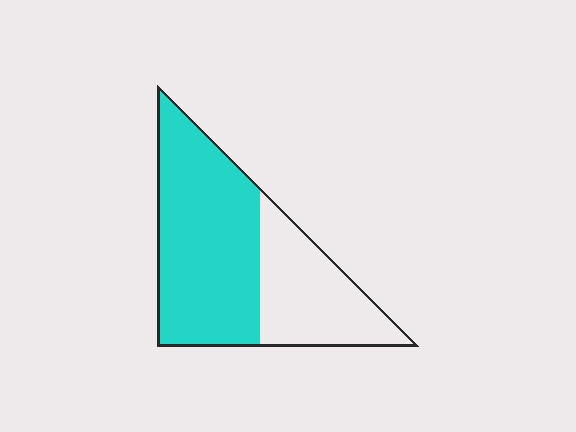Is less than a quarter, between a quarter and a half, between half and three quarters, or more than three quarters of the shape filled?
Between half and three quarters.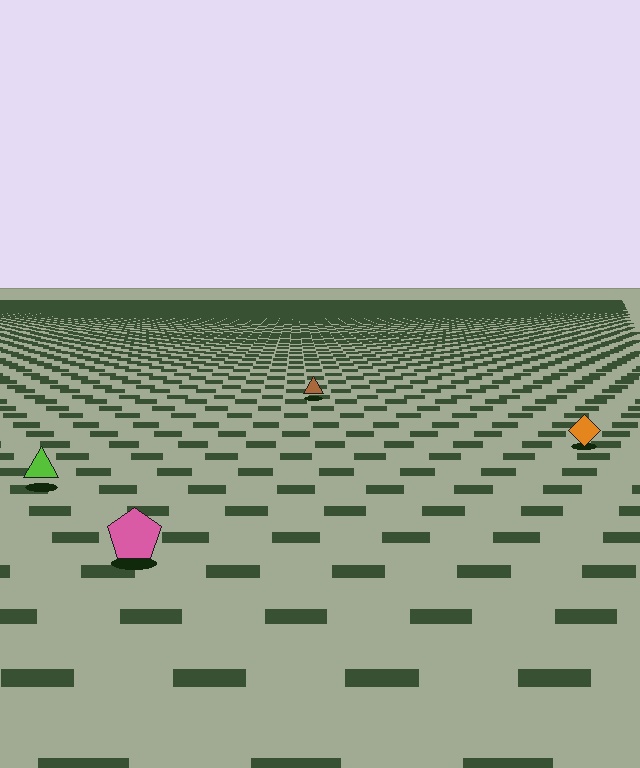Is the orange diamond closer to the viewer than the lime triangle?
No. The lime triangle is closer — you can tell from the texture gradient: the ground texture is coarser near it.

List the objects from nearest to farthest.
From nearest to farthest: the pink pentagon, the lime triangle, the orange diamond, the brown triangle.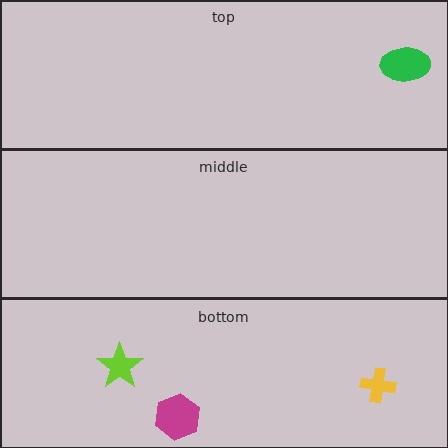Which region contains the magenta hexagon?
The bottom region.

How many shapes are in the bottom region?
3.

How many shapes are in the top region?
1.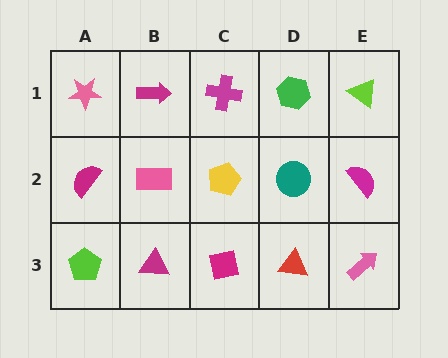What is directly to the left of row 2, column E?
A teal circle.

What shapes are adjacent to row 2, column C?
A magenta cross (row 1, column C), a magenta square (row 3, column C), a pink rectangle (row 2, column B), a teal circle (row 2, column D).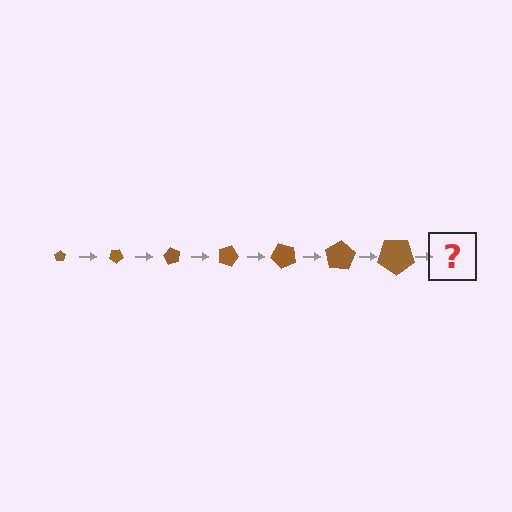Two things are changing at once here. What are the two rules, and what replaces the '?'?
The two rules are that the pentagon grows larger each step and it rotates 30 degrees each step. The '?' should be a pentagon, larger than the previous one and rotated 210 degrees from the start.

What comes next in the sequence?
The next element should be a pentagon, larger than the previous one and rotated 210 degrees from the start.